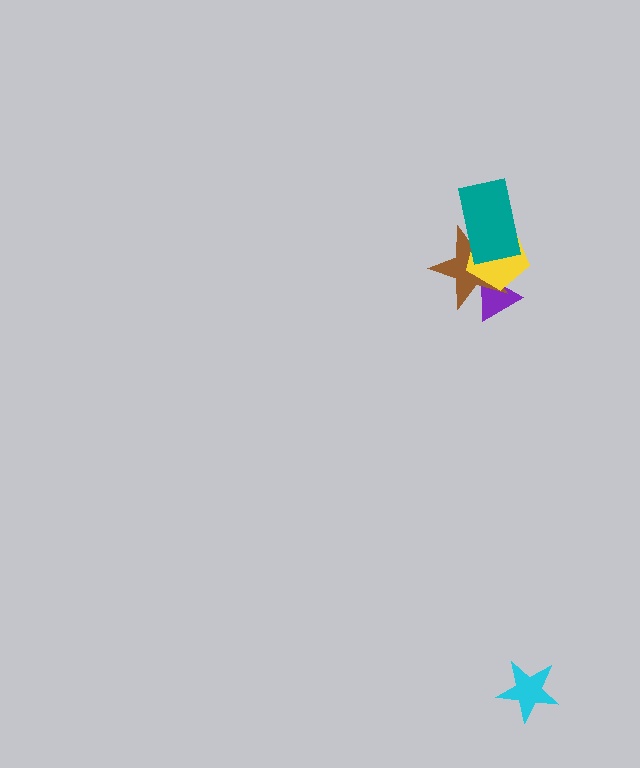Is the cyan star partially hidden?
No, no other shape covers it.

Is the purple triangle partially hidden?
Yes, it is partially covered by another shape.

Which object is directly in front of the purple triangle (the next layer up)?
The brown star is directly in front of the purple triangle.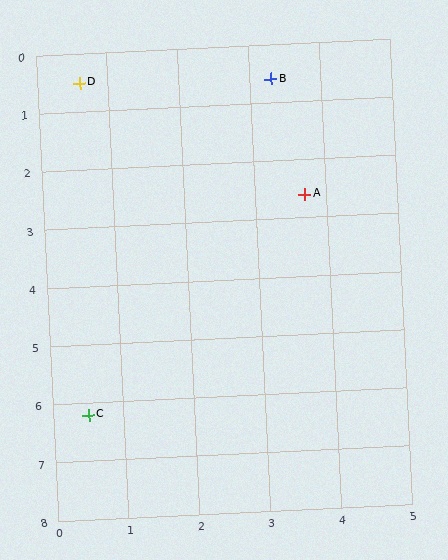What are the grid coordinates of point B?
Point B is at approximately (3.3, 0.6).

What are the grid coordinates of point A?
Point A is at approximately (3.7, 2.6).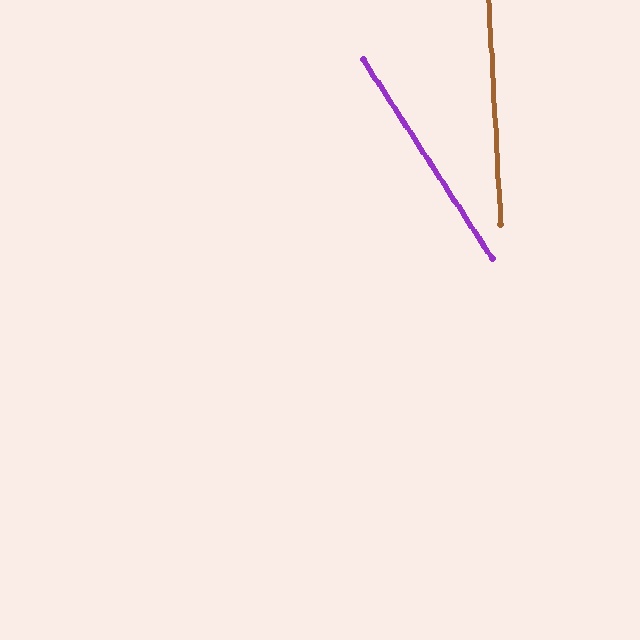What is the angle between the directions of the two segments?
Approximately 30 degrees.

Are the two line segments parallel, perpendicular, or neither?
Neither parallel nor perpendicular — they differ by about 30°.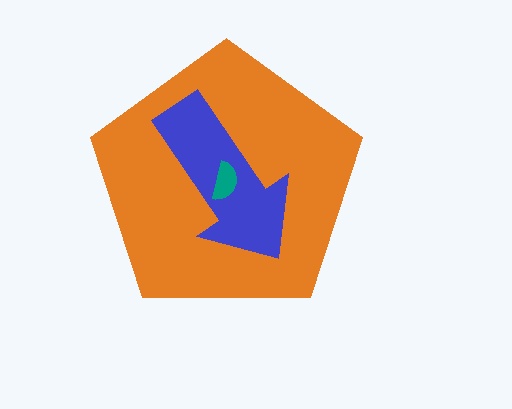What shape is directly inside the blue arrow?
The teal semicircle.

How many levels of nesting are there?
3.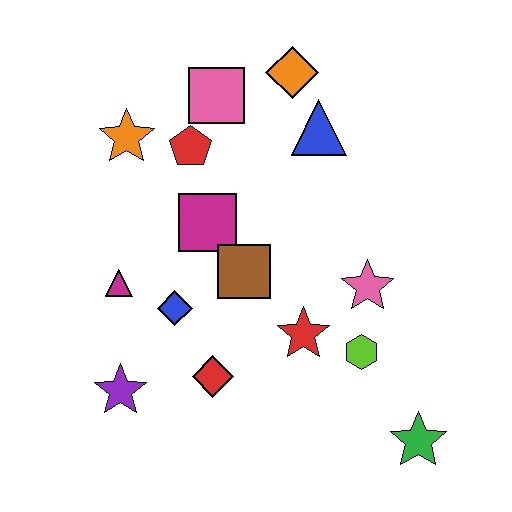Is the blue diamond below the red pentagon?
Yes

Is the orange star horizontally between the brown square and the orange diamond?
No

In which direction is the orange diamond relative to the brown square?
The orange diamond is above the brown square.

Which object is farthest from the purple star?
The orange diamond is farthest from the purple star.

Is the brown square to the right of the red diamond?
Yes